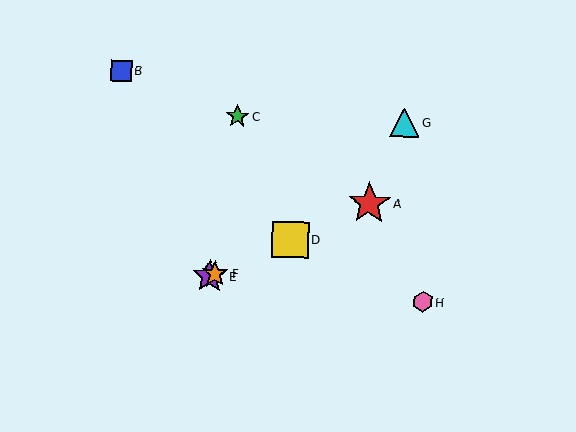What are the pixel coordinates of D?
Object D is at (290, 239).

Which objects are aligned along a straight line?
Objects A, D, E, F are aligned along a straight line.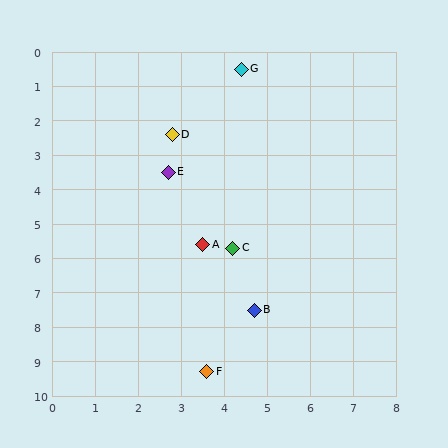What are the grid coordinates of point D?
Point D is at approximately (2.8, 2.4).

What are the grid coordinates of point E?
Point E is at approximately (2.7, 3.5).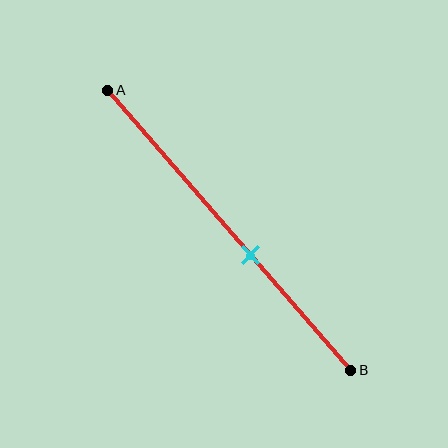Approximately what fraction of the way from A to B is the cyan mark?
The cyan mark is approximately 60% of the way from A to B.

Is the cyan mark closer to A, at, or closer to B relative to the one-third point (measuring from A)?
The cyan mark is closer to point B than the one-third point of segment AB.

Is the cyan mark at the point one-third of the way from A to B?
No, the mark is at about 60% from A, not at the 33% one-third point.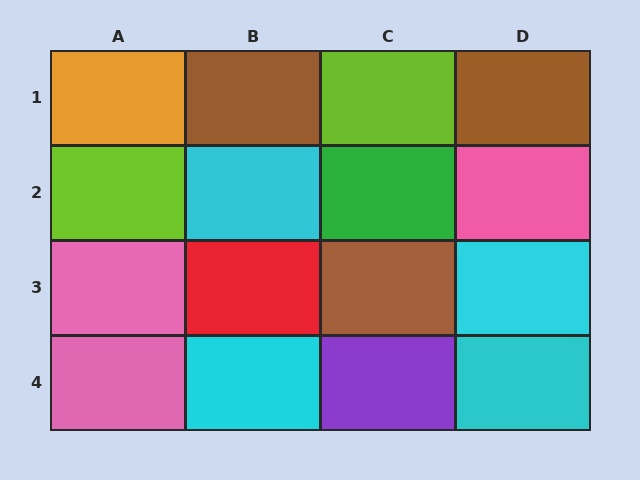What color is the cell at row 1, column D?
Brown.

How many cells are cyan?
4 cells are cyan.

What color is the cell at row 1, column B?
Brown.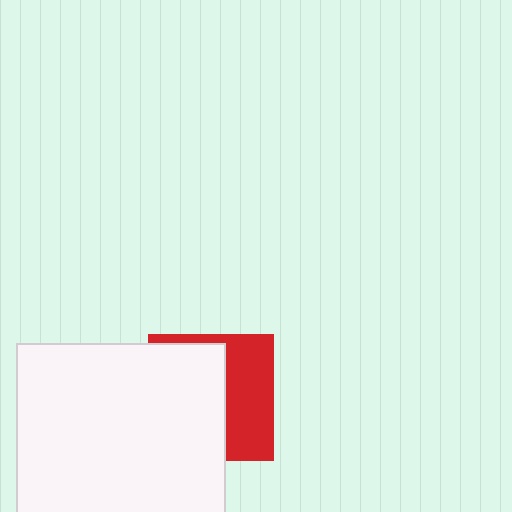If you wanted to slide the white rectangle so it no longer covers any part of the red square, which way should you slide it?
Slide it left — that is the most direct way to separate the two shapes.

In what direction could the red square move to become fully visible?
The red square could move right. That would shift it out from behind the white rectangle entirely.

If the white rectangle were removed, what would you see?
You would see the complete red square.